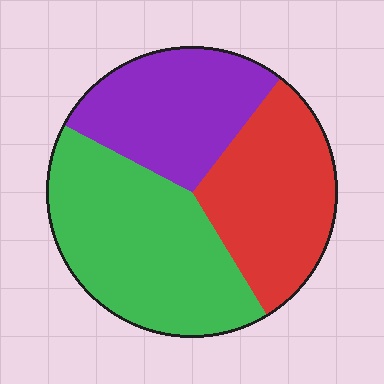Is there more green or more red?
Green.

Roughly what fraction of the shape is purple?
Purple covers roughly 30% of the shape.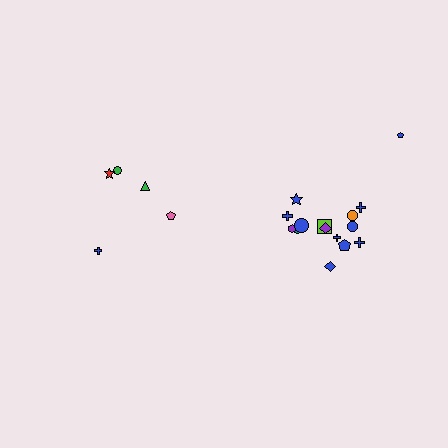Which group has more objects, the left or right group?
The right group.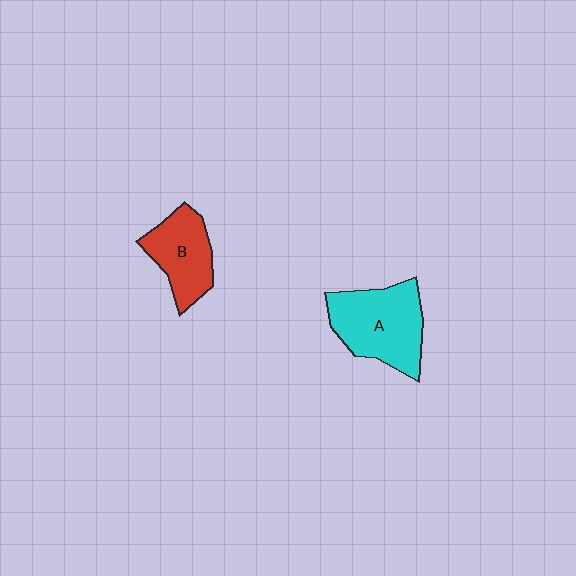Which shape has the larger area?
Shape A (cyan).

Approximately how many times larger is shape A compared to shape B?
Approximately 1.4 times.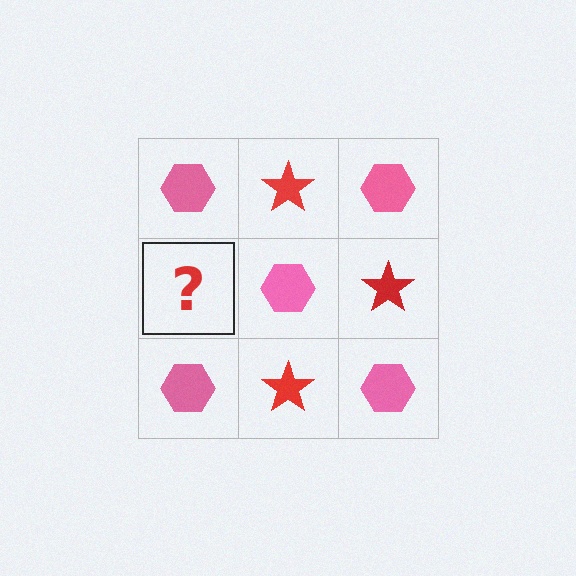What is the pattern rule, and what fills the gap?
The rule is that it alternates pink hexagon and red star in a checkerboard pattern. The gap should be filled with a red star.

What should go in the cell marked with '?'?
The missing cell should contain a red star.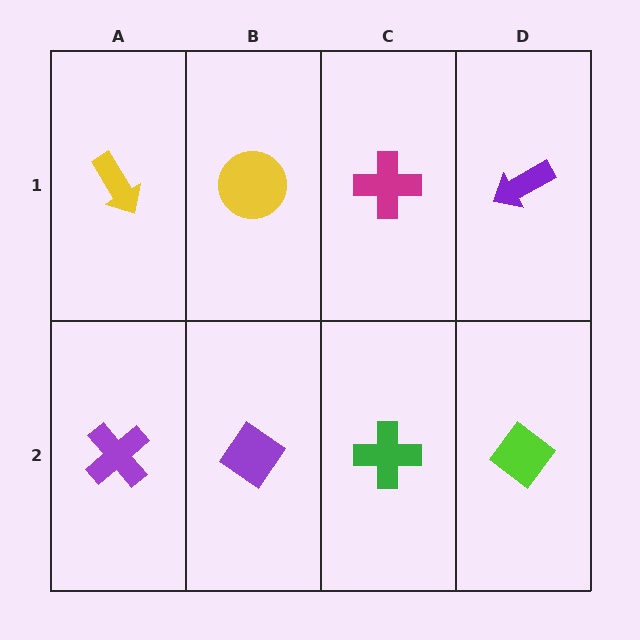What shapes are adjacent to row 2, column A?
A yellow arrow (row 1, column A), a purple diamond (row 2, column B).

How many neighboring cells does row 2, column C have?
3.